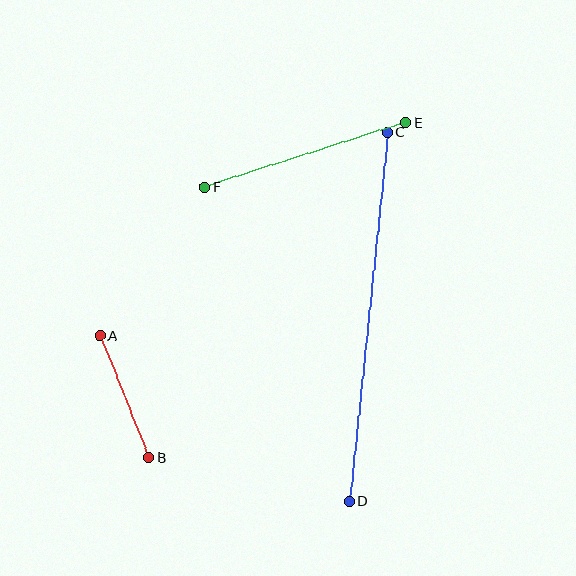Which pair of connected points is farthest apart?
Points C and D are farthest apart.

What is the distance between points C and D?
The distance is approximately 371 pixels.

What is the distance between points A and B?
The distance is approximately 131 pixels.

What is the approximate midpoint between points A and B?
The midpoint is at approximately (124, 396) pixels.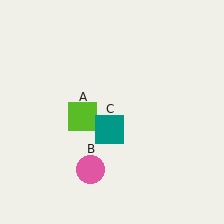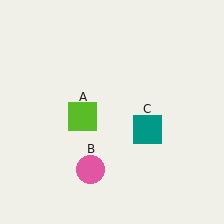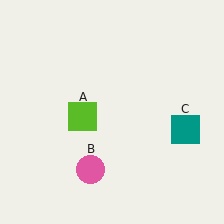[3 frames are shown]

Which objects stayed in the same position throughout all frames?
Lime square (object A) and pink circle (object B) remained stationary.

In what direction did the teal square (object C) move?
The teal square (object C) moved right.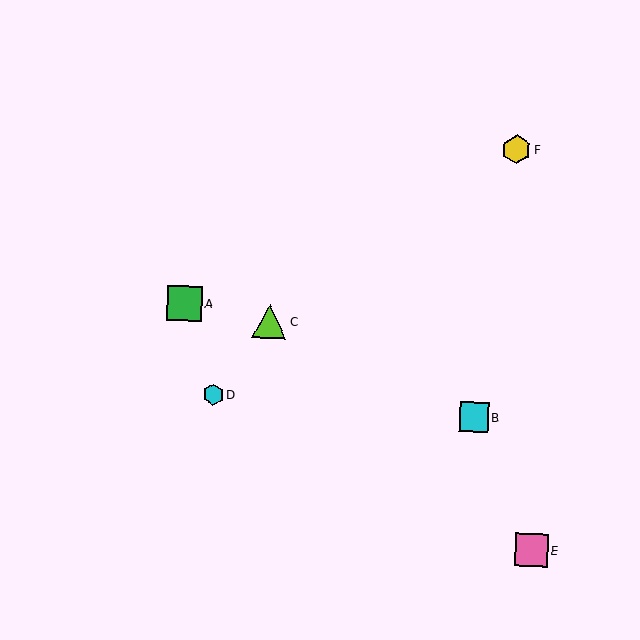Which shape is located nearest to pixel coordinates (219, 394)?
The cyan hexagon (labeled D) at (213, 395) is nearest to that location.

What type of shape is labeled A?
Shape A is a green square.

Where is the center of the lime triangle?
The center of the lime triangle is at (269, 321).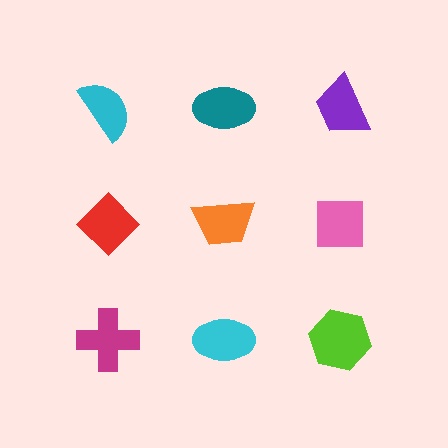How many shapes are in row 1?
3 shapes.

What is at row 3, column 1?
A magenta cross.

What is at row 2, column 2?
An orange trapezoid.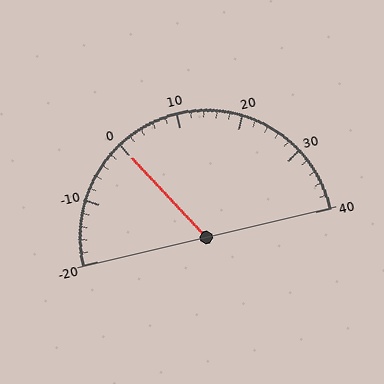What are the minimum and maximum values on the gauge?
The gauge ranges from -20 to 40.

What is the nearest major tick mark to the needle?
The nearest major tick mark is 0.